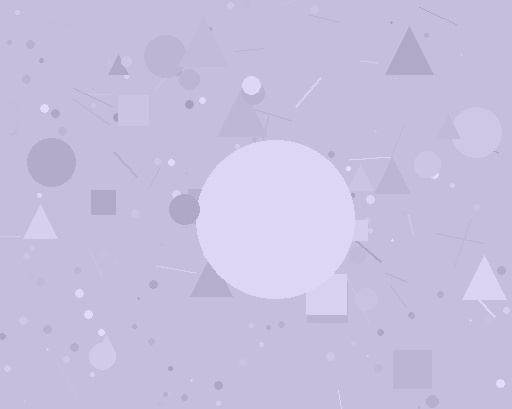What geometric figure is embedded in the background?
A circle is embedded in the background.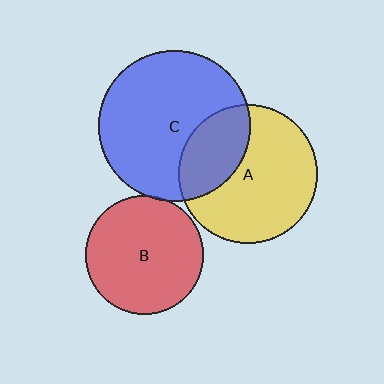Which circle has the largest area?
Circle C (blue).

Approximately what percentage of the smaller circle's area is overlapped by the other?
Approximately 5%.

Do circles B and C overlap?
Yes.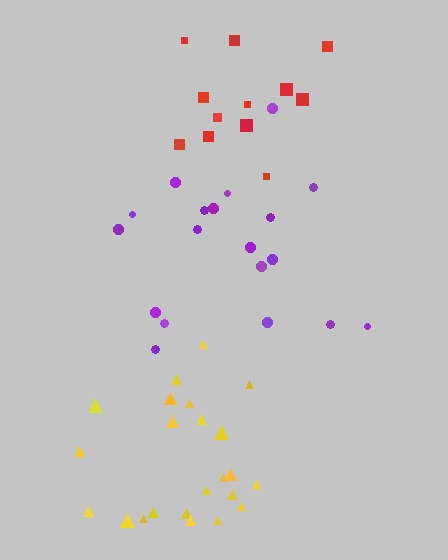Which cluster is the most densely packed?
Yellow.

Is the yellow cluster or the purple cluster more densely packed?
Yellow.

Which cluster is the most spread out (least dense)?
Red.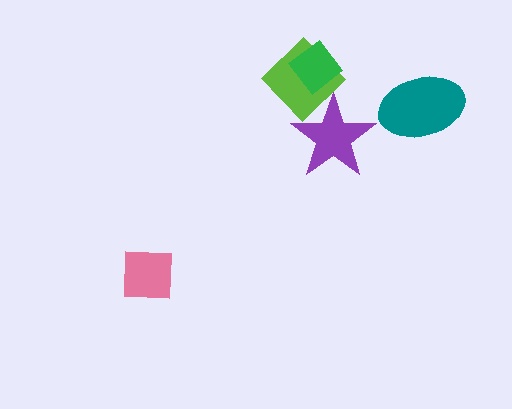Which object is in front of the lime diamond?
The green diamond is in front of the lime diamond.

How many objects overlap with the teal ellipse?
0 objects overlap with the teal ellipse.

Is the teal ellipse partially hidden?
No, no other shape covers it.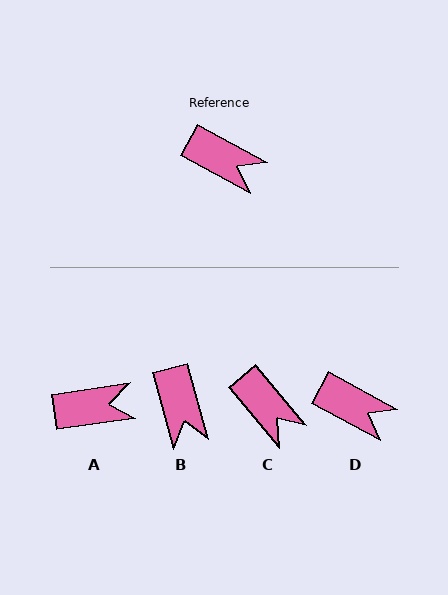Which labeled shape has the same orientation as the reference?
D.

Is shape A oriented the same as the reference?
No, it is off by about 37 degrees.